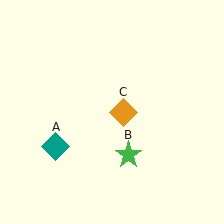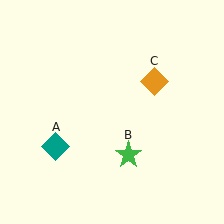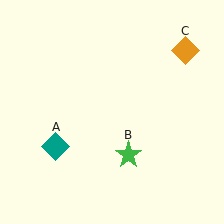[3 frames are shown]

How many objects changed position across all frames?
1 object changed position: orange diamond (object C).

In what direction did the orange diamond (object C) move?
The orange diamond (object C) moved up and to the right.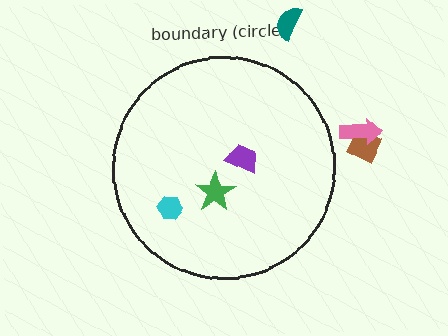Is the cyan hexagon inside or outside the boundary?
Inside.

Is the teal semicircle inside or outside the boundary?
Outside.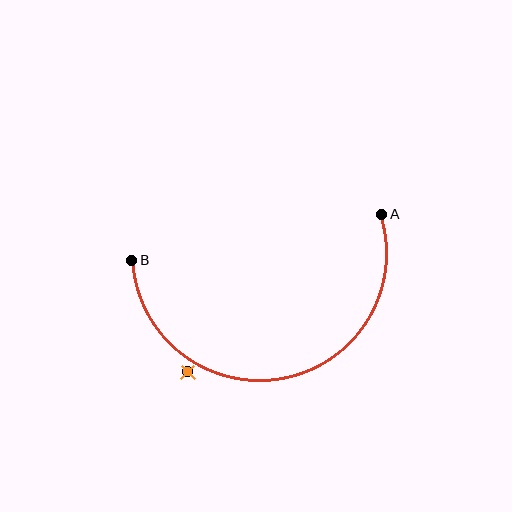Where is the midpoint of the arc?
The arc midpoint is the point on the curve farthest from the straight line joining A and B. It sits below that line.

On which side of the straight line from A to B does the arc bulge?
The arc bulges below the straight line connecting A and B.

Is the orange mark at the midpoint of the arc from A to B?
No — the orange mark does not lie on the arc at all. It sits slightly outside the curve.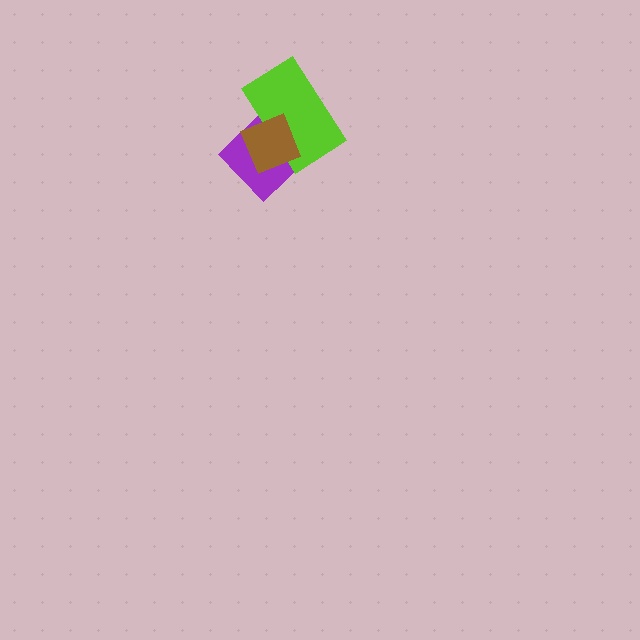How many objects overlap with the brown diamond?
2 objects overlap with the brown diamond.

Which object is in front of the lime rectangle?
The brown diamond is in front of the lime rectangle.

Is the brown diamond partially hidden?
No, no other shape covers it.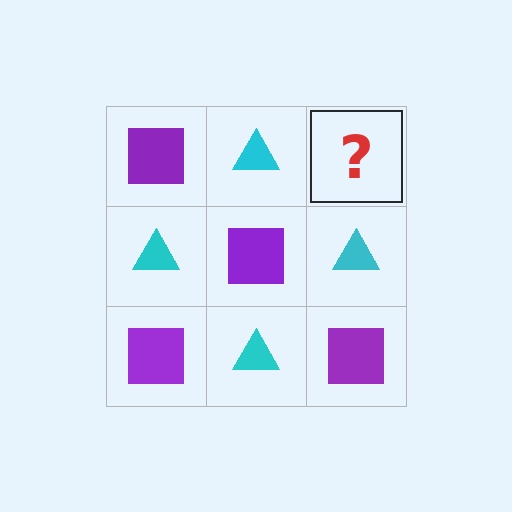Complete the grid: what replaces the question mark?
The question mark should be replaced with a purple square.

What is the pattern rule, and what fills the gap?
The rule is that it alternates purple square and cyan triangle in a checkerboard pattern. The gap should be filled with a purple square.